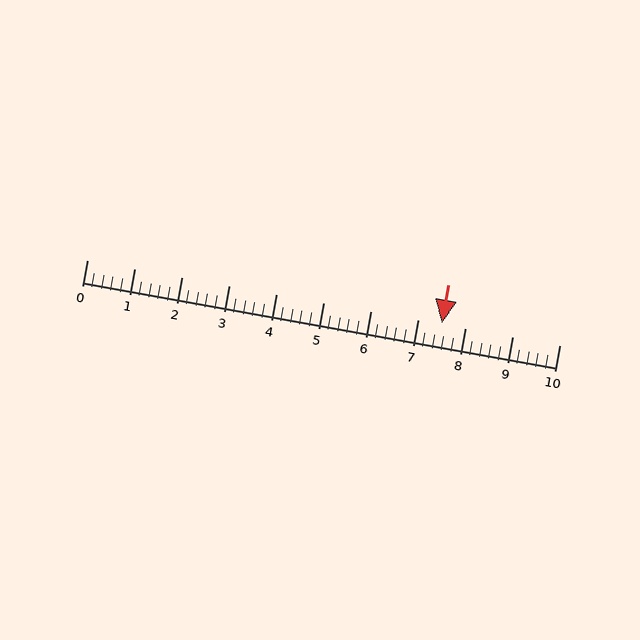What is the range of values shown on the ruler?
The ruler shows values from 0 to 10.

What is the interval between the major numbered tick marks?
The major tick marks are spaced 1 units apart.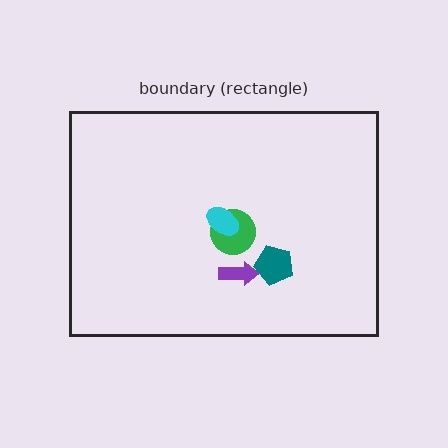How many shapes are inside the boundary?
4 inside, 0 outside.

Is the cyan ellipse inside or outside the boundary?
Inside.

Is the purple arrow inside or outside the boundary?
Inside.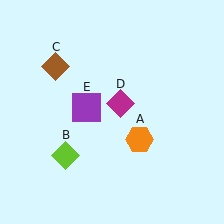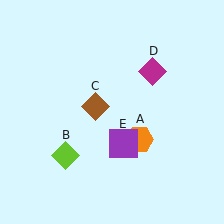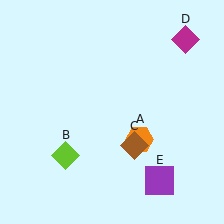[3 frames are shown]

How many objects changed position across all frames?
3 objects changed position: brown diamond (object C), magenta diamond (object D), purple square (object E).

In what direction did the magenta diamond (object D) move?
The magenta diamond (object D) moved up and to the right.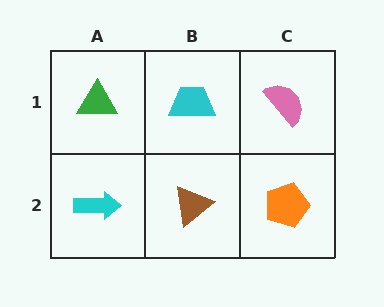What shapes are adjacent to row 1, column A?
A cyan arrow (row 2, column A), a cyan trapezoid (row 1, column B).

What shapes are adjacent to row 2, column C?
A pink semicircle (row 1, column C), a brown triangle (row 2, column B).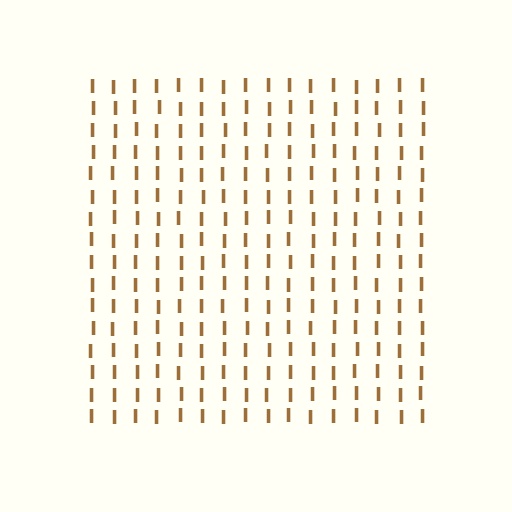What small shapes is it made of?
It is made of small letter I's.